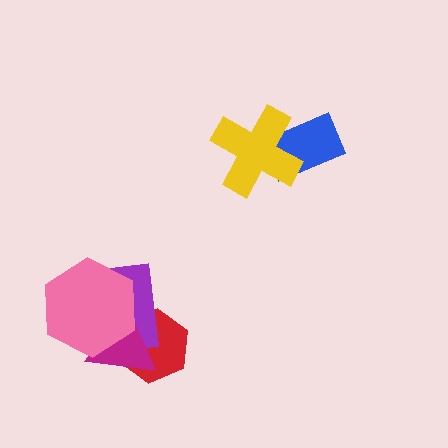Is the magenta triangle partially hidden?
Yes, it is partially covered by another shape.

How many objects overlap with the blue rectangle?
1 object overlaps with the blue rectangle.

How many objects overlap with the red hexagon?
3 objects overlap with the red hexagon.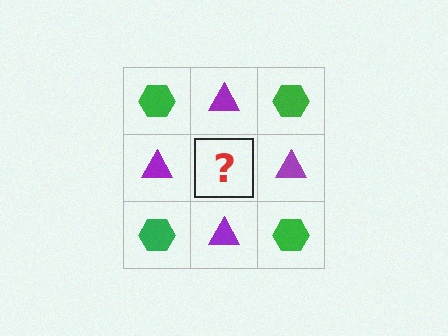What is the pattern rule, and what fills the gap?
The rule is that it alternates green hexagon and purple triangle in a checkerboard pattern. The gap should be filled with a green hexagon.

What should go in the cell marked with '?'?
The missing cell should contain a green hexagon.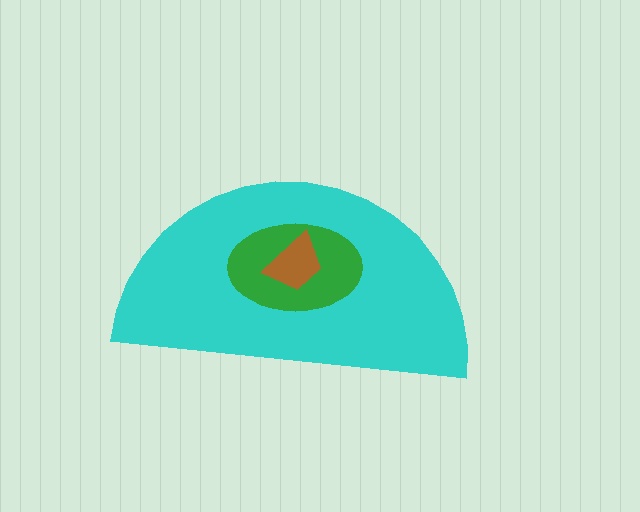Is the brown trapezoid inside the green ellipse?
Yes.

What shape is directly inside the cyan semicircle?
The green ellipse.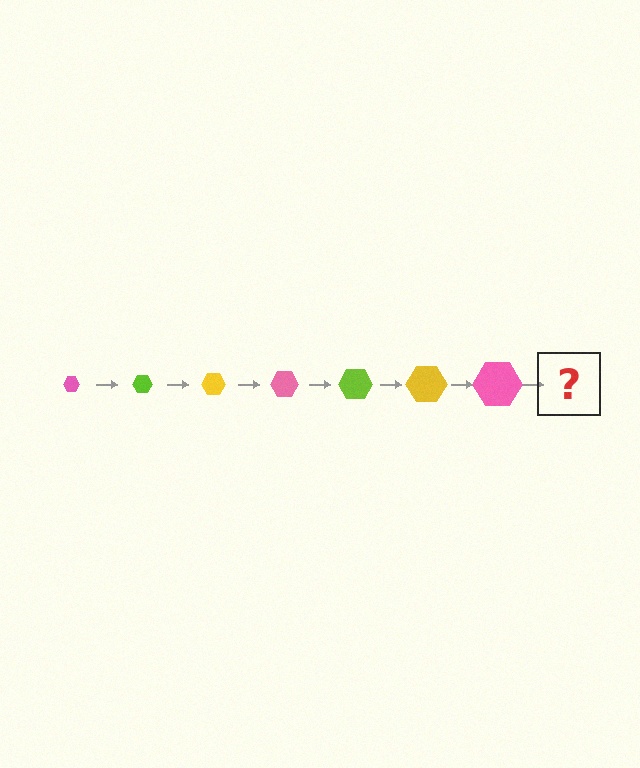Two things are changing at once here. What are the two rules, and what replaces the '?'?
The two rules are that the hexagon grows larger each step and the color cycles through pink, lime, and yellow. The '?' should be a lime hexagon, larger than the previous one.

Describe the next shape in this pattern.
It should be a lime hexagon, larger than the previous one.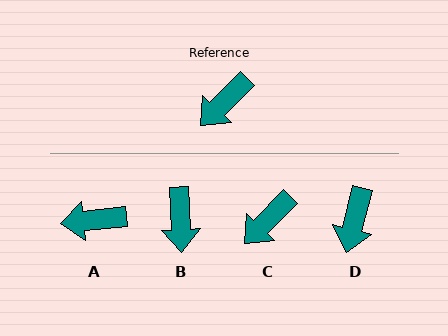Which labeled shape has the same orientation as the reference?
C.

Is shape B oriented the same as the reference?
No, it is off by about 47 degrees.